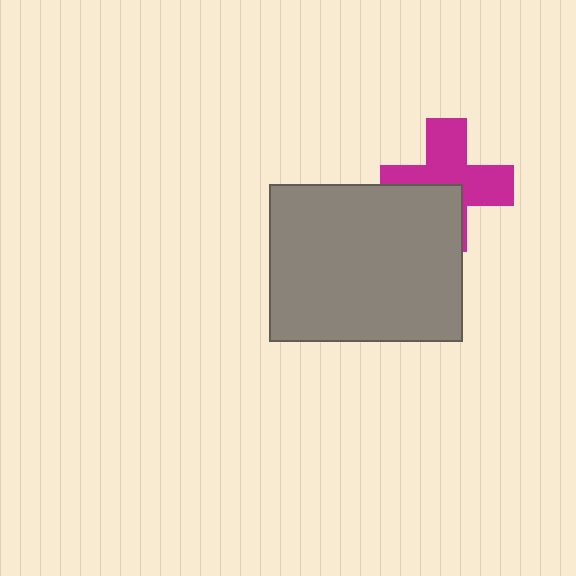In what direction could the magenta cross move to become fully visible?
The magenta cross could move toward the upper-right. That would shift it out from behind the gray rectangle entirely.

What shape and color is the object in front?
The object in front is a gray rectangle.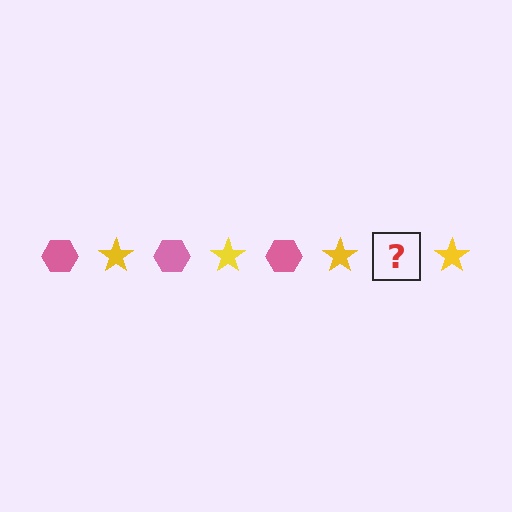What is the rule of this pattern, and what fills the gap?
The rule is that the pattern alternates between pink hexagon and yellow star. The gap should be filled with a pink hexagon.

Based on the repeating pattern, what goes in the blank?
The blank should be a pink hexagon.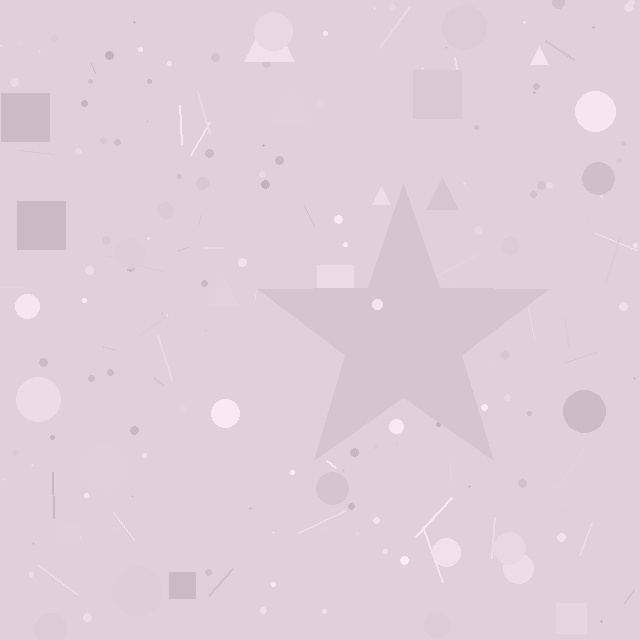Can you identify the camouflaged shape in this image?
The camouflaged shape is a star.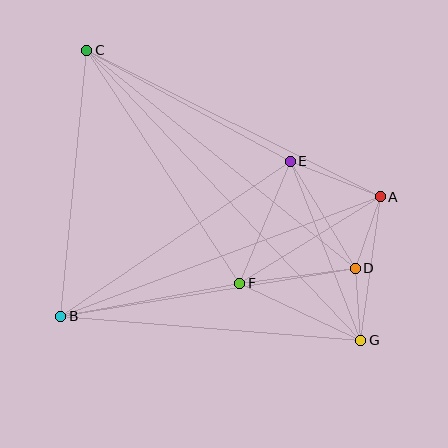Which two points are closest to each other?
Points D and G are closest to each other.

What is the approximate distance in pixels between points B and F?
The distance between B and F is approximately 182 pixels.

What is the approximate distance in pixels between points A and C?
The distance between A and C is approximately 328 pixels.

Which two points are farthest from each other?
Points C and G are farthest from each other.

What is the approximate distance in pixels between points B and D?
The distance between B and D is approximately 299 pixels.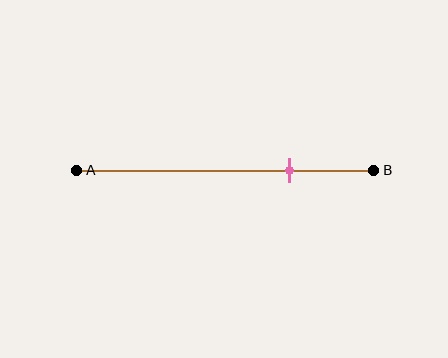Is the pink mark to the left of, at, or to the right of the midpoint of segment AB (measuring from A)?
The pink mark is to the right of the midpoint of segment AB.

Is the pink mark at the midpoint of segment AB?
No, the mark is at about 70% from A, not at the 50% midpoint.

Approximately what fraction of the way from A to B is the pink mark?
The pink mark is approximately 70% of the way from A to B.